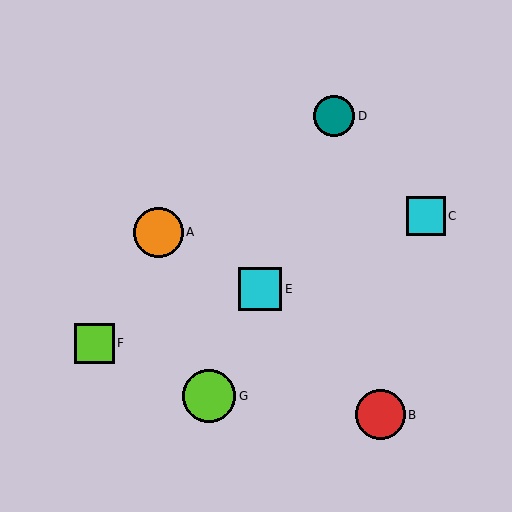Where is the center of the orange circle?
The center of the orange circle is at (158, 232).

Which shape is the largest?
The lime circle (labeled G) is the largest.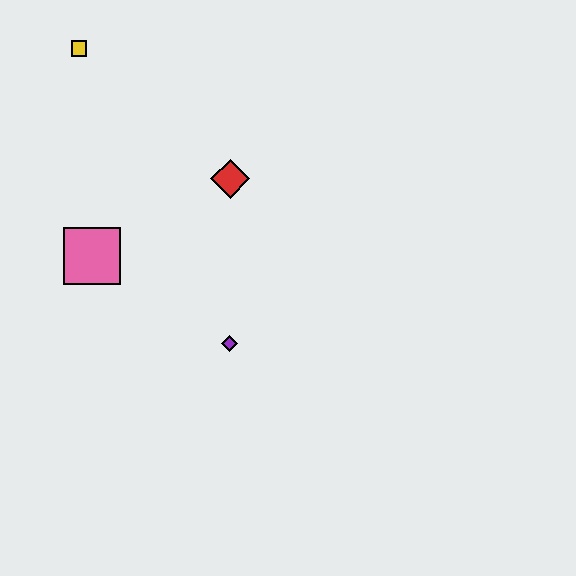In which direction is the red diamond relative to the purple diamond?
The red diamond is above the purple diamond.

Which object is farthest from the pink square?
The yellow square is farthest from the pink square.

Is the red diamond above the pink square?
Yes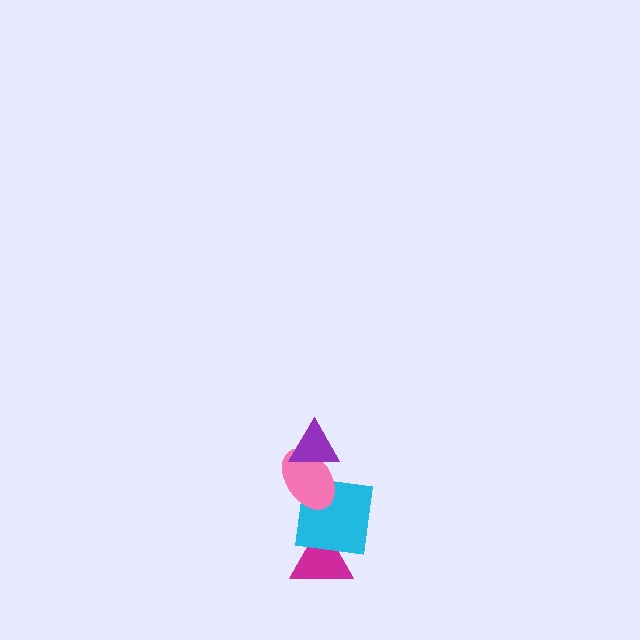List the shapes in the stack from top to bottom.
From top to bottom: the purple triangle, the pink ellipse, the cyan square, the magenta triangle.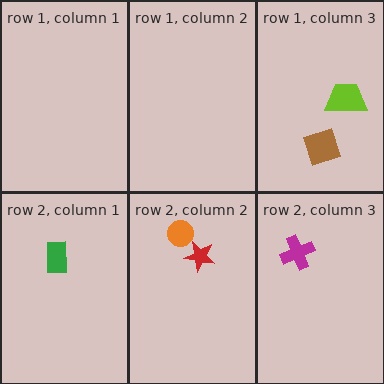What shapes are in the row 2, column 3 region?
The magenta cross.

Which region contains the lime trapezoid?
The row 1, column 3 region.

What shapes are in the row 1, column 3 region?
The brown square, the lime trapezoid.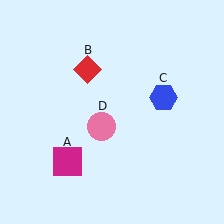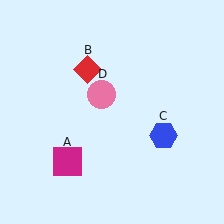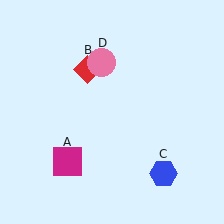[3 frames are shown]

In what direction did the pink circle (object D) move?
The pink circle (object D) moved up.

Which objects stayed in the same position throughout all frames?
Magenta square (object A) and red diamond (object B) remained stationary.